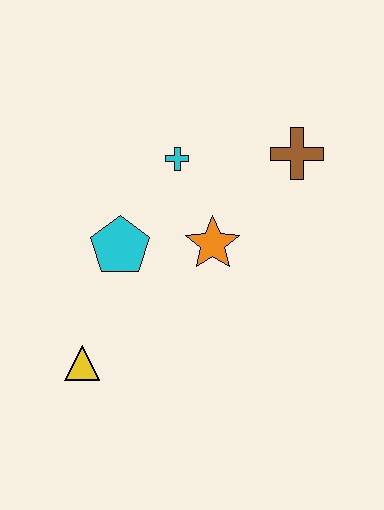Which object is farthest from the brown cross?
The yellow triangle is farthest from the brown cross.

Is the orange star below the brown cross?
Yes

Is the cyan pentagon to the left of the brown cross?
Yes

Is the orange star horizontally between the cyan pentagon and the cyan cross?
No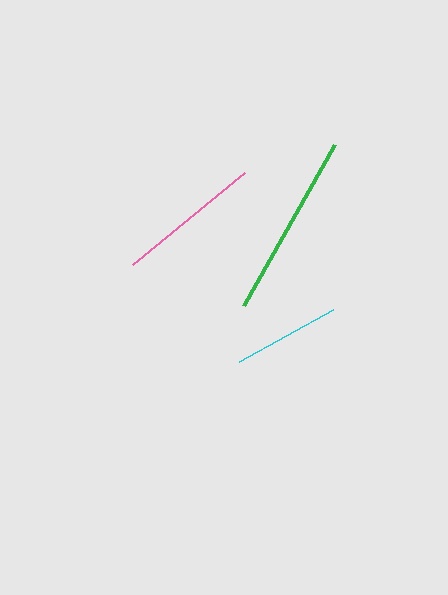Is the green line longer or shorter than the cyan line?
The green line is longer than the cyan line.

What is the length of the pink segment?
The pink segment is approximately 145 pixels long.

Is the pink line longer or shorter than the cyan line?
The pink line is longer than the cyan line.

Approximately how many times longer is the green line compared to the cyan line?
The green line is approximately 1.7 times the length of the cyan line.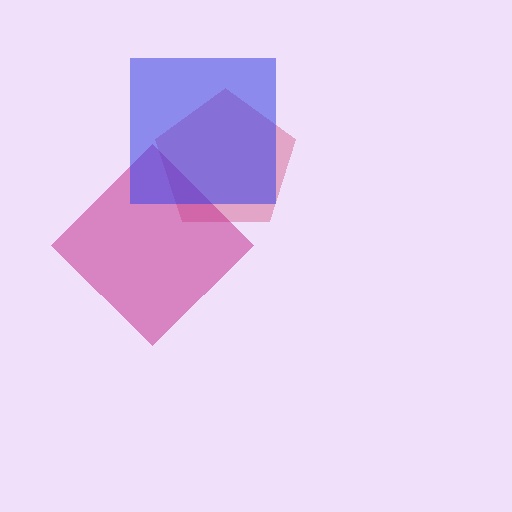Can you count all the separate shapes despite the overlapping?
Yes, there are 3 separate shapes.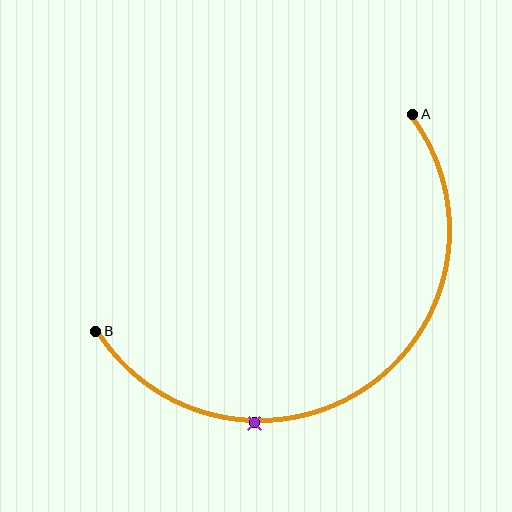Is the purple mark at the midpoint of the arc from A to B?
No. The purple mark lies on the arc but is closer to endpoint B. The arc midpoint would be at the point on the curve equidistant along the arc from both A and B.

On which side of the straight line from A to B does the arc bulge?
The arc bulges below and to the right of the straight line connecting A and B.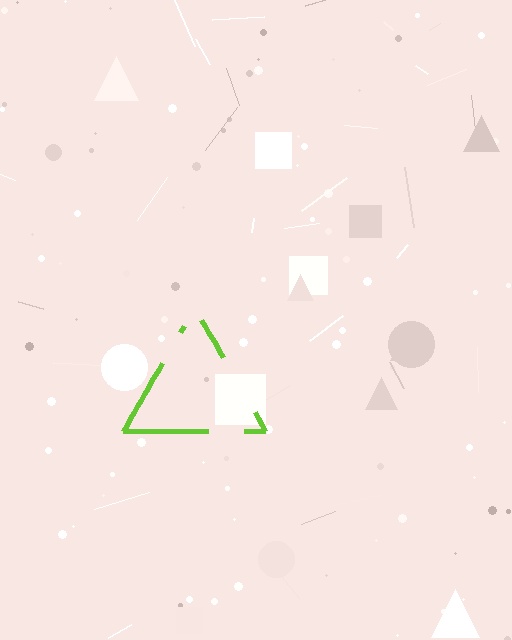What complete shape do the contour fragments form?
The contour fragments form a triangle.